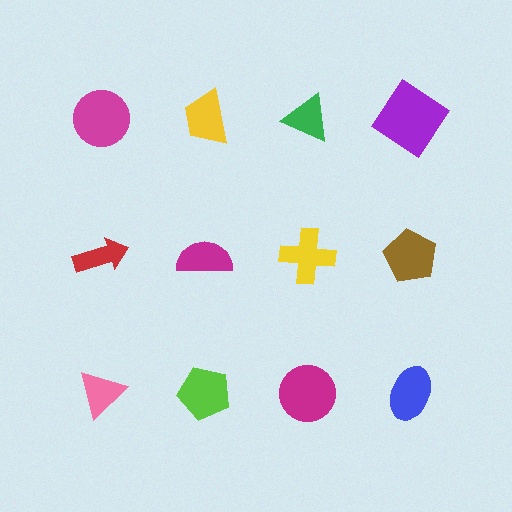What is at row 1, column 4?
A purple diamond.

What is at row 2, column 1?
A red arrow.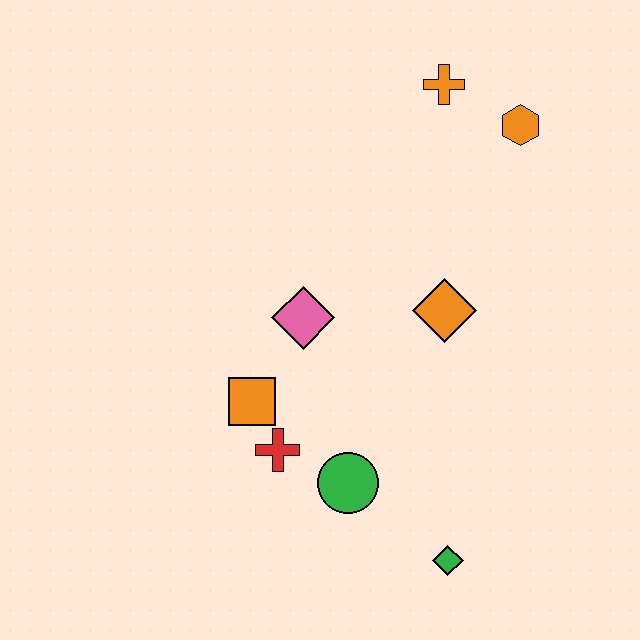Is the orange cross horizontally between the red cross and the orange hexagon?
Yes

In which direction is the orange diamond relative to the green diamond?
The orange diamond is above the green diamond.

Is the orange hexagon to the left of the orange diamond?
No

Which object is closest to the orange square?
The red cross is closest to the orange square.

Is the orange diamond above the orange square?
Yes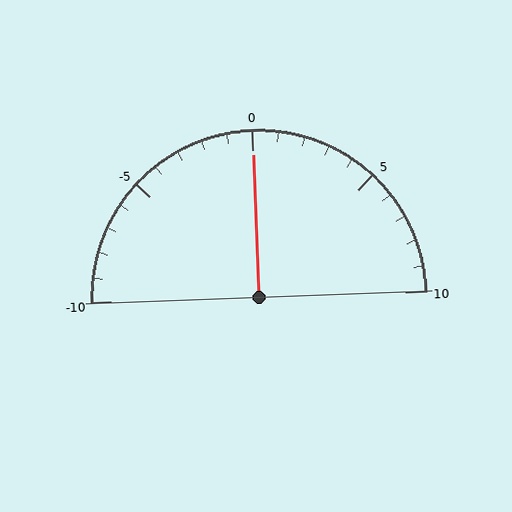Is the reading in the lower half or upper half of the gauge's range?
The reading is in the upper half of the range (-10 to 10).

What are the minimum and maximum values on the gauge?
The gauge ranges from -10 to 10.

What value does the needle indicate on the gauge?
The needle indicates approximately 0.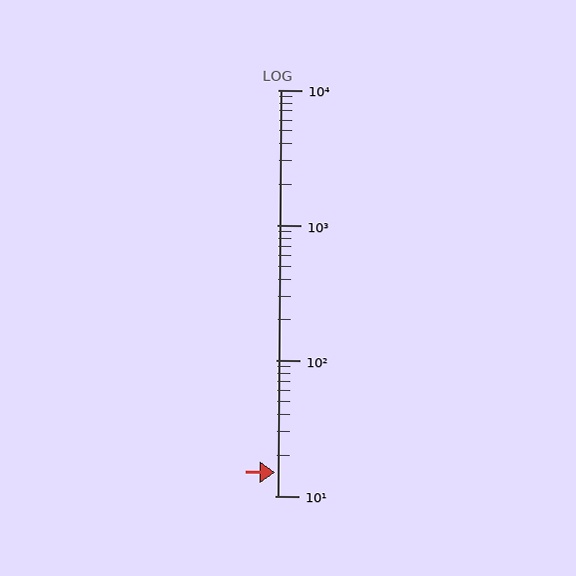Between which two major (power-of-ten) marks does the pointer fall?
The pointer is between 10 and 100.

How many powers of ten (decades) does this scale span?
The scale spans 3 decades, from 10 to 10000.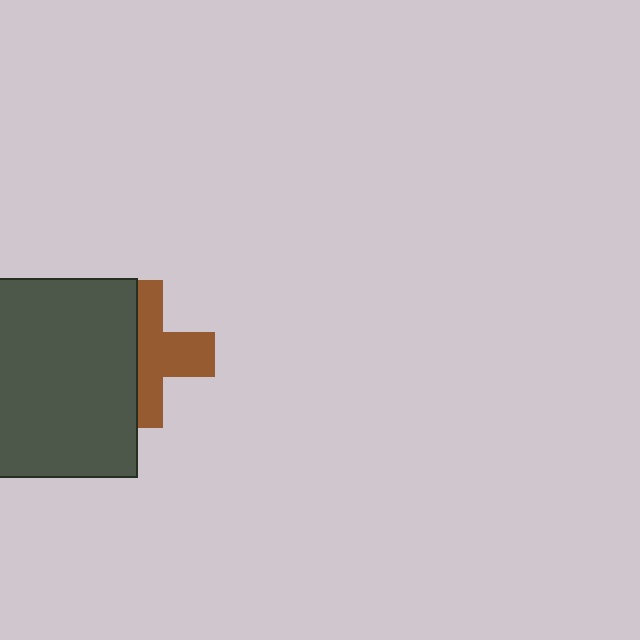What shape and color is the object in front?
The object in front is a dark gray square.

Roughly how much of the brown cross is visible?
About half of it is visible (roughly 54%).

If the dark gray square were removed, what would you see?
You would see the complete brown cross.